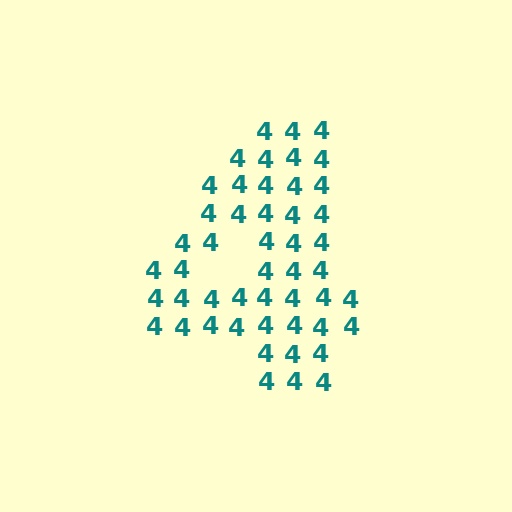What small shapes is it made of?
It is made of small digit 4's.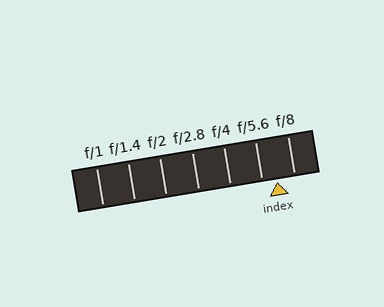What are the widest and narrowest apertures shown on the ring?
The widest aperture shown is f/1 and the narrowest is f/8.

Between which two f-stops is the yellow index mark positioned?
The index mark is between f/5.6 and f/8.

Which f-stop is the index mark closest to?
The index mark is closest to f/5.6.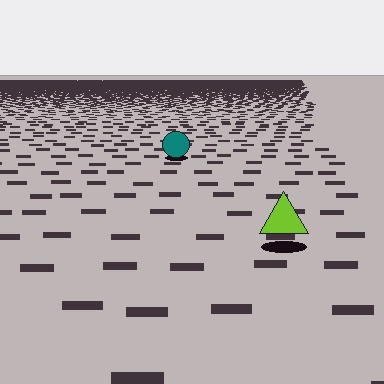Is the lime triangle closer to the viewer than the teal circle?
Yes. The lime triangle is closer — you can tell from the texture gradient: the ground texture is coarser near it.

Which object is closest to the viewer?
The lime triangle is closest. The texture marks near it are larger and more spread out.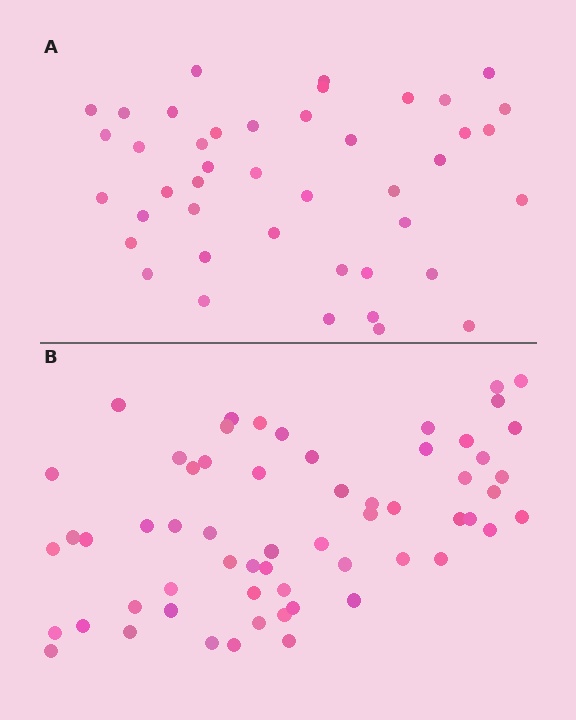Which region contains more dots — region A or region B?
Region B (the bottom region) has more dots.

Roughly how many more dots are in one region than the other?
Region B has approximately 15 more dots than region A.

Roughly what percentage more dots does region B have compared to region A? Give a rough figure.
About 40% more.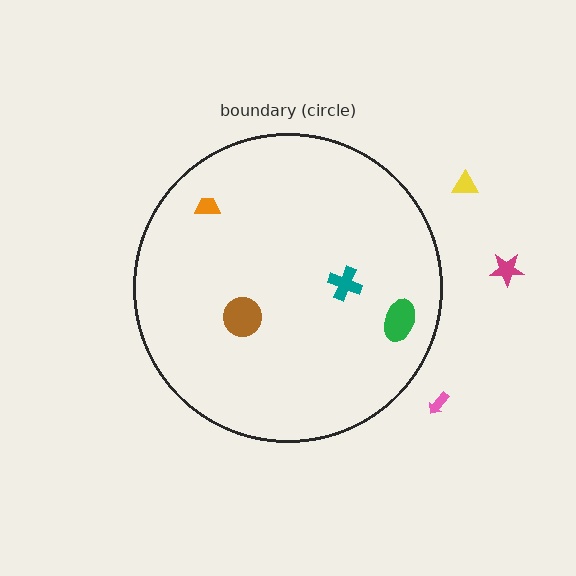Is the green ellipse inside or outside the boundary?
Inside.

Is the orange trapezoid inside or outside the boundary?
Inside.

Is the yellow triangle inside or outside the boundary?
Outside.